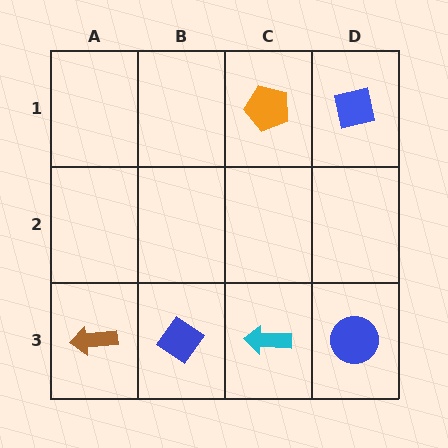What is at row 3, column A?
A brown arrow.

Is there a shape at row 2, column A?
No, that cell is empty.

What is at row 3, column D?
A blue circle.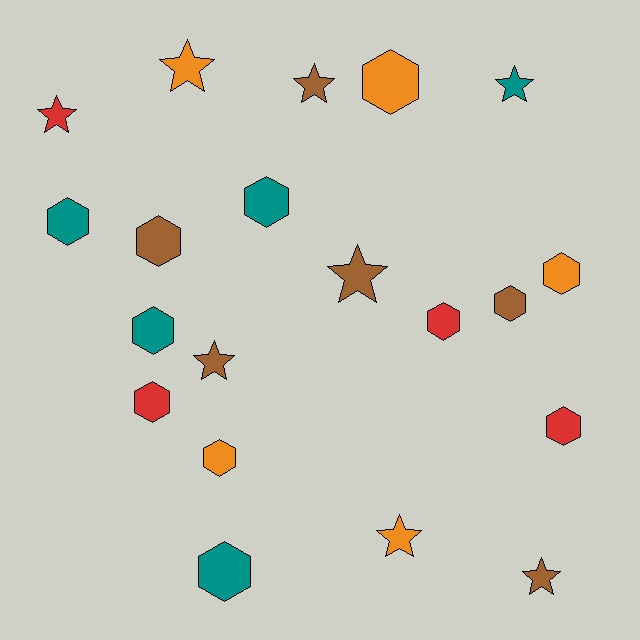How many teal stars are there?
There is 1 teal star.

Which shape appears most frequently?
Hexagon, with 12 objects.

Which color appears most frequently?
Brown, with 6 objects.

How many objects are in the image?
There are 20 objects.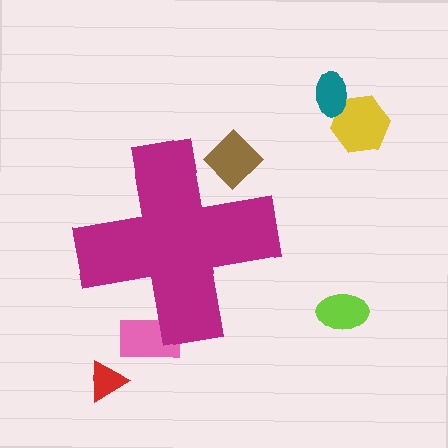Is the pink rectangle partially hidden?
Yes, the pink rectangle is partially hidden behind the magenta cross.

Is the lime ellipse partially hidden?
No, the lime ellipse is fully visible.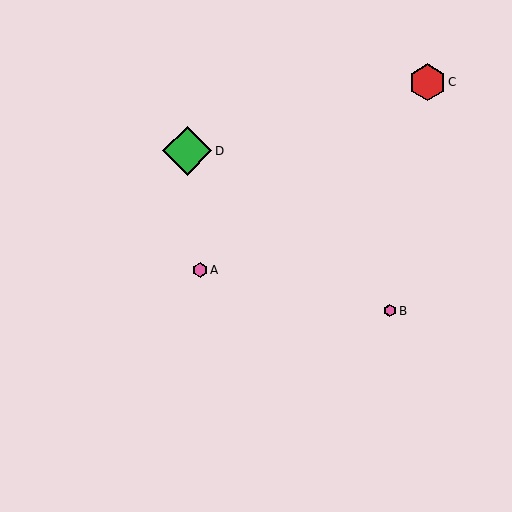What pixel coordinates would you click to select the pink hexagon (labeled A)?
Click at (200, 270) to select the pink hexagon A.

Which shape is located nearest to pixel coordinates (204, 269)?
The pink hexagon (labeled A) at (200, 270) is nearest to that location.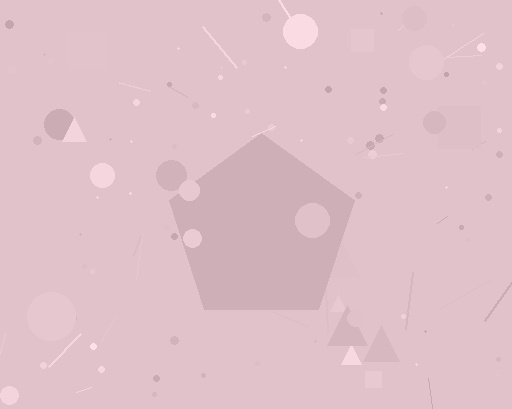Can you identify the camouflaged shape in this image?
The camouflaged shape is a pentagon.